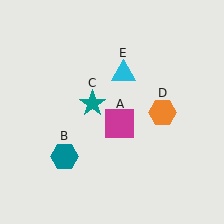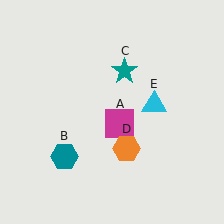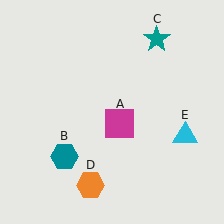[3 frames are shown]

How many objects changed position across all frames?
3 objects changed position: teal star (object C), orange hexagon (object D), cyan triangle (object E).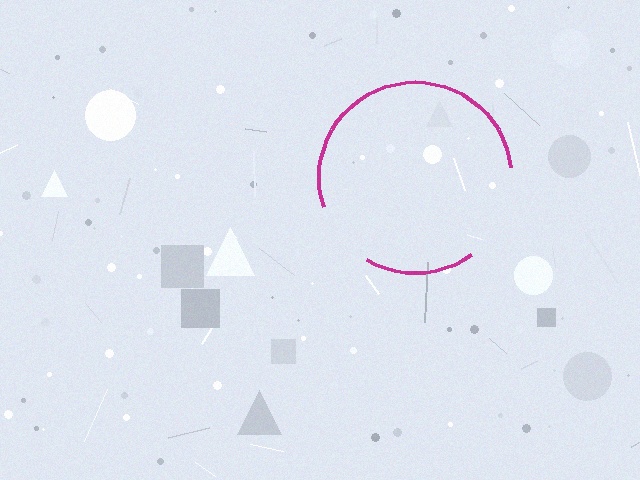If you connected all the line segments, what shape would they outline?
They would outline a circle.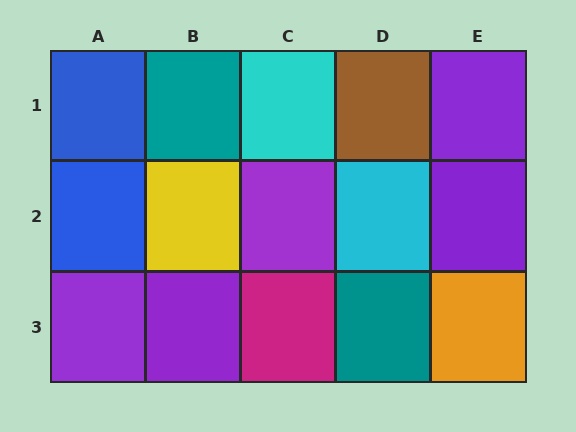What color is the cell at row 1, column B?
Teal.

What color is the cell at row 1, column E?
Purple.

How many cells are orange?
1 cell is orange.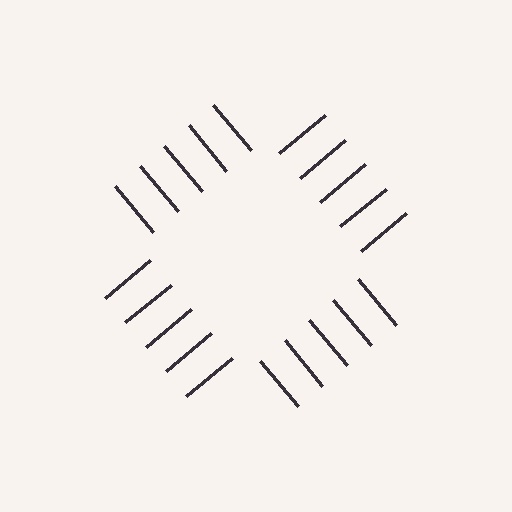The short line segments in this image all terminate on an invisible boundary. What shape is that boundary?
An illusory square — the line segments terminate on its edges but no continuous stroke is drawn.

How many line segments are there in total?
20 — 5 along each of the 4 edges.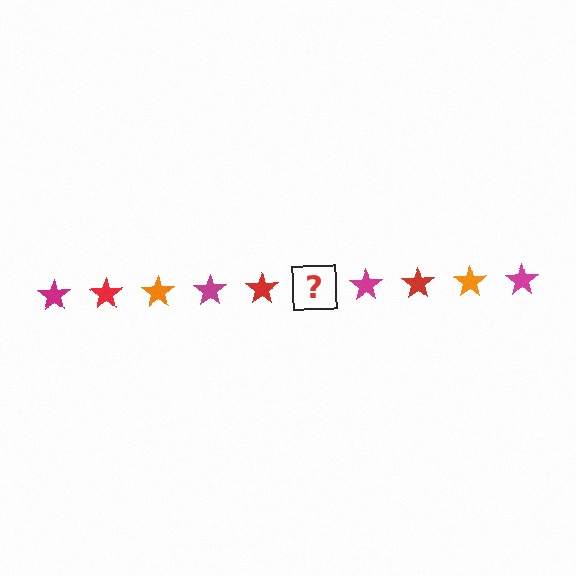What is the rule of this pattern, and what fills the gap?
The rule is that the pattern cycles through magenta, red, orange stars. The gap should be filled with an orange star.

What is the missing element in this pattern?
The missing element is an orange star.